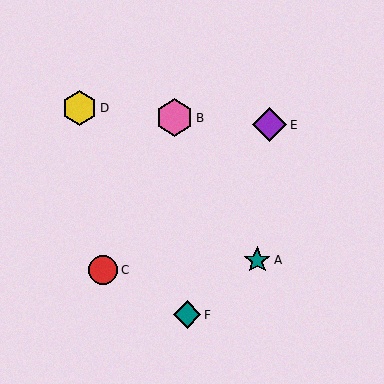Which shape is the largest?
The pink hexagon (labeled B) is the largest.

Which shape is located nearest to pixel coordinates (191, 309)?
The teal diamond (labeled F) at (187, 315) is nearest to that location.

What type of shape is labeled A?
Shape A is a teal star.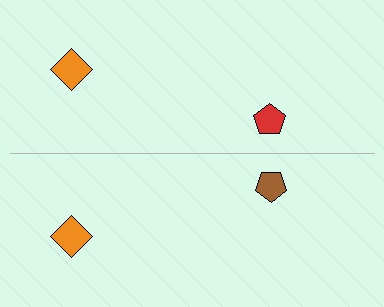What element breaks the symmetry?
The brown pentagon on the bottom side breaks the symmetry — its mirror counterpart is red.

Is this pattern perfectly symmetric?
No, the pattern is not perfectly symmetric. The brown pentagon on the bottom side breaks the symmetry — its mirror counterpart is red.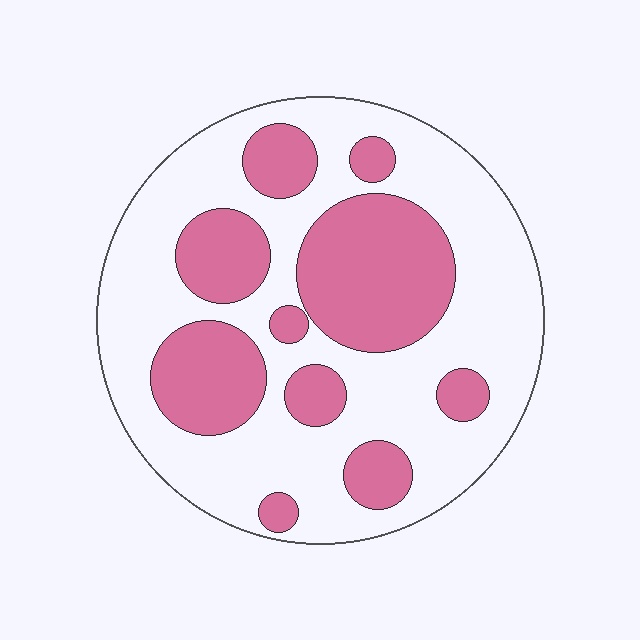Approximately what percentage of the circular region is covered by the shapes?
Approximately 35%.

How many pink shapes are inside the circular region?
10.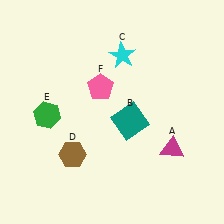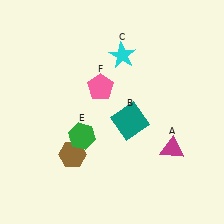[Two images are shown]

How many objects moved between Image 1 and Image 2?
1 object moved between the two images.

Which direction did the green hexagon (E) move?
The green hexagon (E) moved right.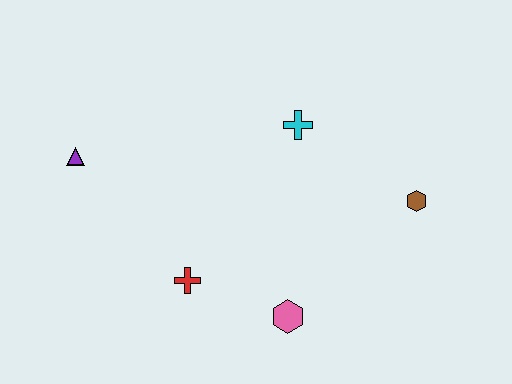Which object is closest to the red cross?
The pink hexagon is closest to the red cross.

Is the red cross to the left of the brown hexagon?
Yes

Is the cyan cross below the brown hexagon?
No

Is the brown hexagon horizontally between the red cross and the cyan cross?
No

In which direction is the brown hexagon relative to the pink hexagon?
The brown hexagon is to the right of the pink hexagon.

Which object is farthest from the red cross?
The brown hexagon is farthest from the red cross.